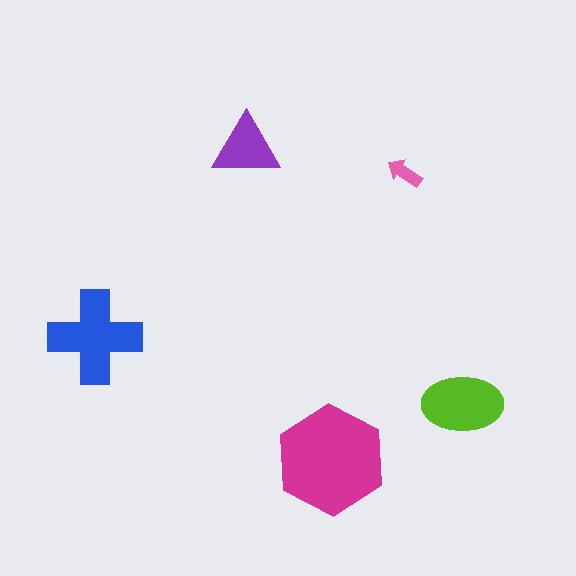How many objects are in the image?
There are 5 objects in the image.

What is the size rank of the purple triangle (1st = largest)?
4th.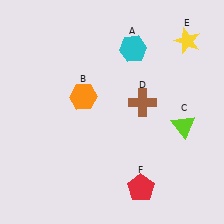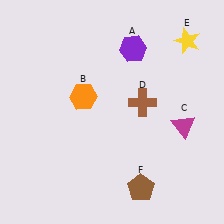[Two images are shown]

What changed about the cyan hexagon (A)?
In Image 1, A is cyan. In Image 2, it changed to purple.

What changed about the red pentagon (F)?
In Image 1, F is red. In Image 2, it changed to brown.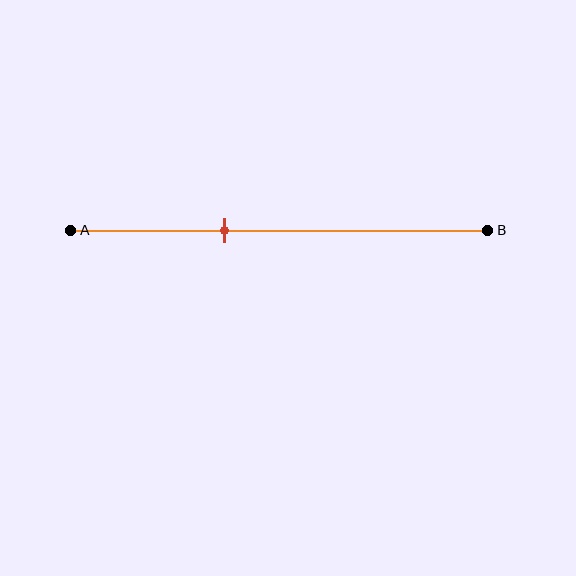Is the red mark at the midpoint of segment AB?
No, the mark is at about 35% from A, not at the 50% midpoint.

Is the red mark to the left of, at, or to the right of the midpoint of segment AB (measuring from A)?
The red mark is to the left of the midpoint of segment AB.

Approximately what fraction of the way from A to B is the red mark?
The red mark is approximately 35% of the way from A to B.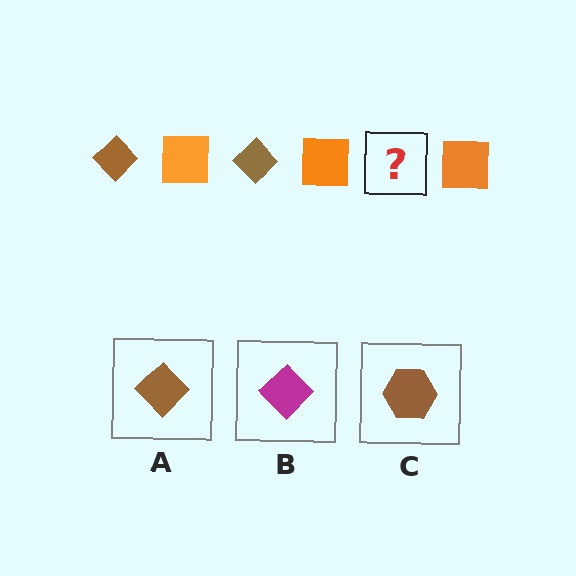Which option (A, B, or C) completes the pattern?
A.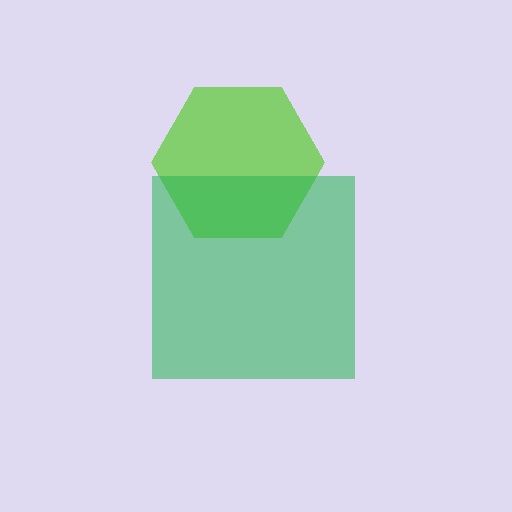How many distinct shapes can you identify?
There are 2 distinct shapes: a lime hexagon, a green square.